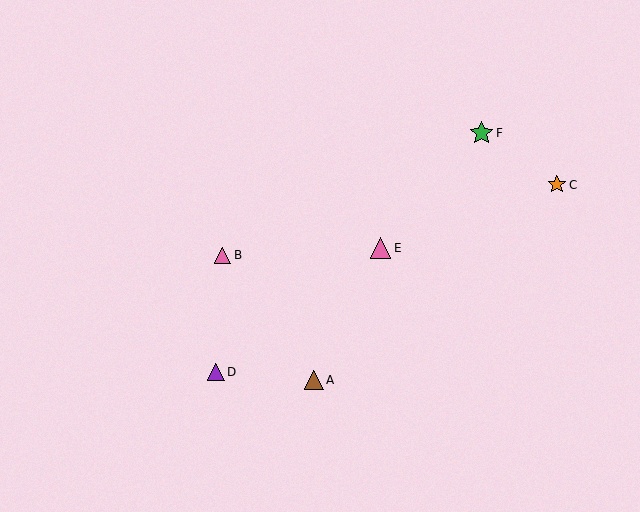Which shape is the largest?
The green star (labeled F) is the largest.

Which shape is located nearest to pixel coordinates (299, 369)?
The brown triangle (labeled A) at (314, 380) is nearest to that location.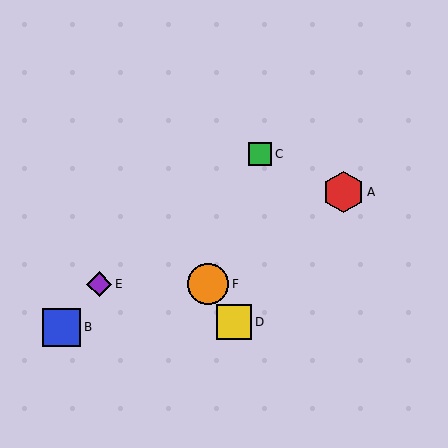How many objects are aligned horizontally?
2 objects (E, F) are aligned horizontally.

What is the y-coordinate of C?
Object C is at y≈154.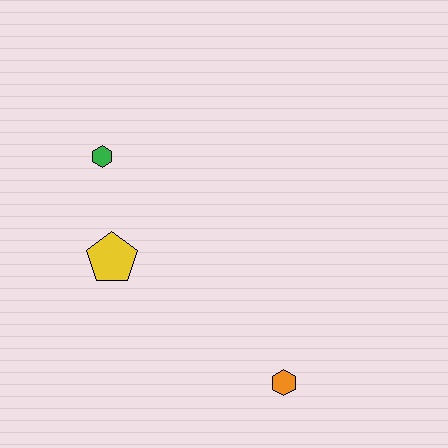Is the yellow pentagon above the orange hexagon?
Yes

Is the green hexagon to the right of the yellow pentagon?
No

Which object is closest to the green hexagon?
The yellow pentagon is closest to the green hexagon.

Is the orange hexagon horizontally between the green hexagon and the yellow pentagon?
No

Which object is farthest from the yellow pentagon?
The orange hexagon is farthest from the yellow pentagon.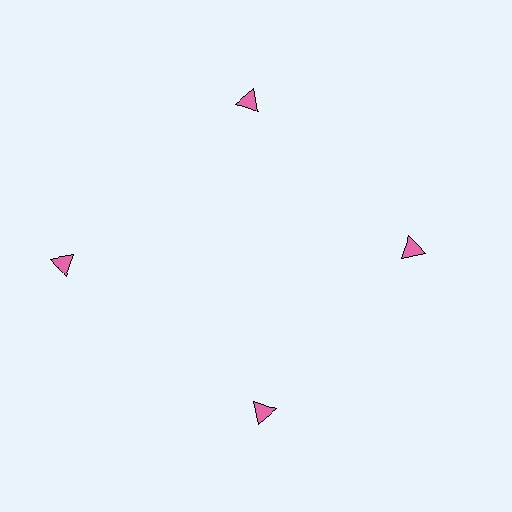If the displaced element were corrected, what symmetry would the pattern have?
It would have 4-fold rotational symmetry — the pattern would map onto itself every 90 degrees.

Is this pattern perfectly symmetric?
No. The 4 pink triangles are arranged in a ring, but one element near the 9 o'clock position is pushed outward from the center, breaking the 4-fold rotational symmetry.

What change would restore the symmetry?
The symmetry would be restored by moving it inward, back onto the ring so that all 4 triangles sit at equal angles and equal distance from the center.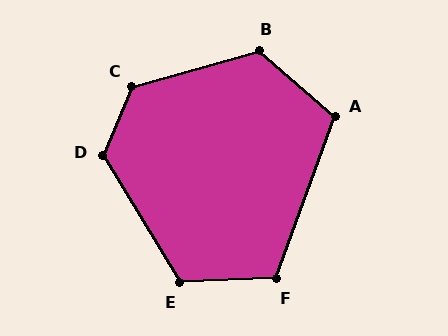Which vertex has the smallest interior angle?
A, at approximately 111 degrees.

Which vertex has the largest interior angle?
C, at approximately 130 degrees.